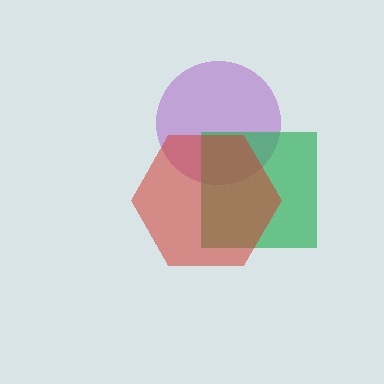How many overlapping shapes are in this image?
There are 3 overlapping shapes in the image.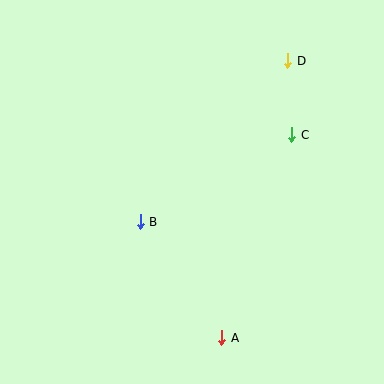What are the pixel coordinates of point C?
Point C is at (292, 135).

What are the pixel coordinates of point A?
Point A is at (222, 338).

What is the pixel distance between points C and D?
The distance between C and D is 74 pixels.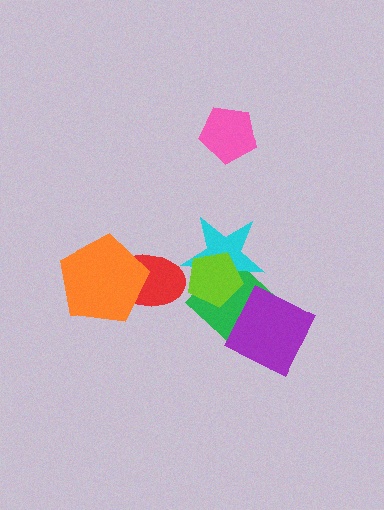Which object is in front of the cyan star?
The lime pentagon is in front of the cyan star.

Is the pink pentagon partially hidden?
No, no other shape covers it.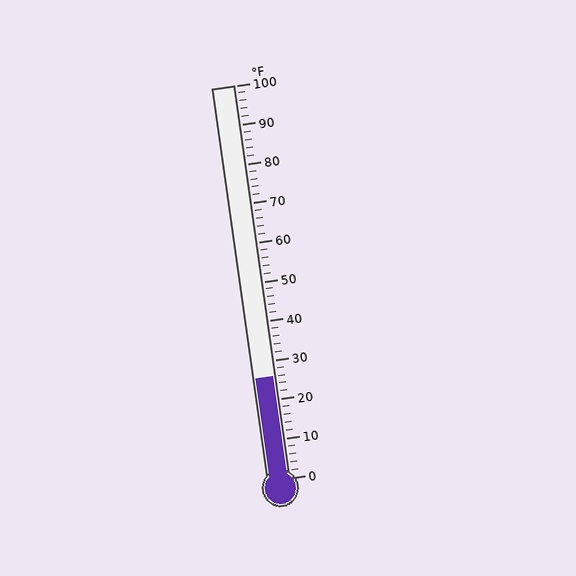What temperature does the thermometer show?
The thermometer shows approximately 26°F.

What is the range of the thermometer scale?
The thermometer scale ranges from 0°F to 100°F.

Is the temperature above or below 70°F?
The temperature is below 70°F.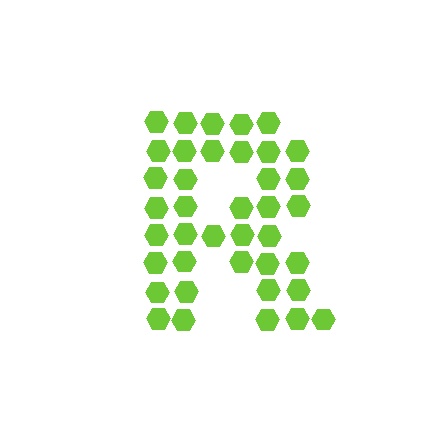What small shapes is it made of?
It is made of small hexagons.